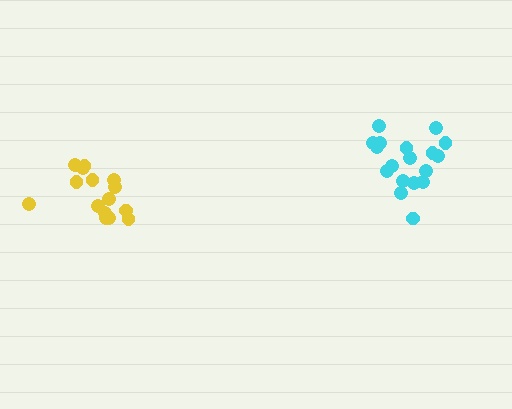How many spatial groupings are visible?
There are 2 spatial groupings.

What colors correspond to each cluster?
The clusters are colored: yellow, cyan.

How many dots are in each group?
Group 1: 15 dots, Group 2: 18 dots (33 total).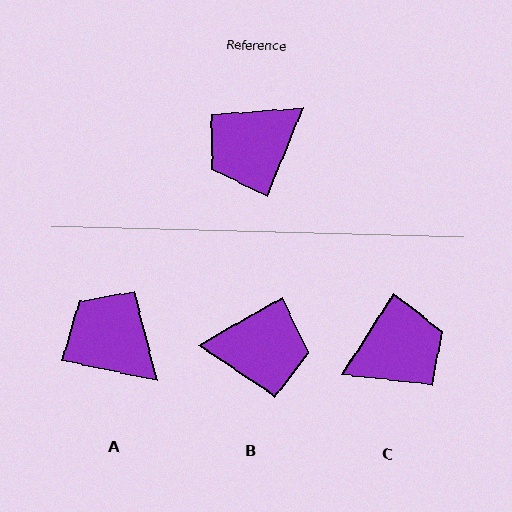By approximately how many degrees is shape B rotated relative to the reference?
Approximately 142 degrees counter-clockwise.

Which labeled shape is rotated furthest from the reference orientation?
C, about 169 degrees away.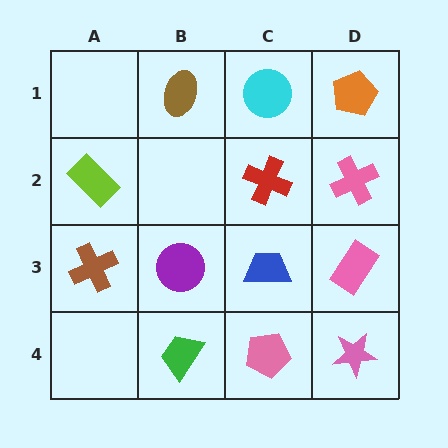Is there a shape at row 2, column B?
No, that cell is empty.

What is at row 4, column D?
A pink star.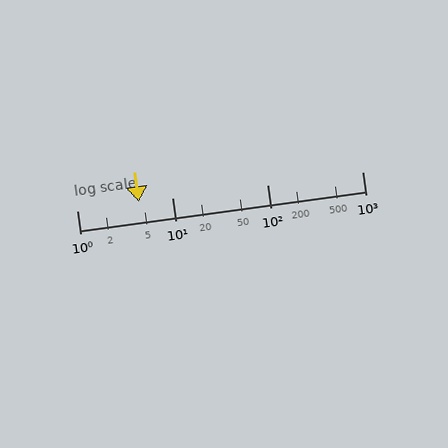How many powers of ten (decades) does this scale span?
The scale spans 3 decades, from 1 to 1000.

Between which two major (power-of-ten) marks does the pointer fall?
The pointer is between 1 and 10.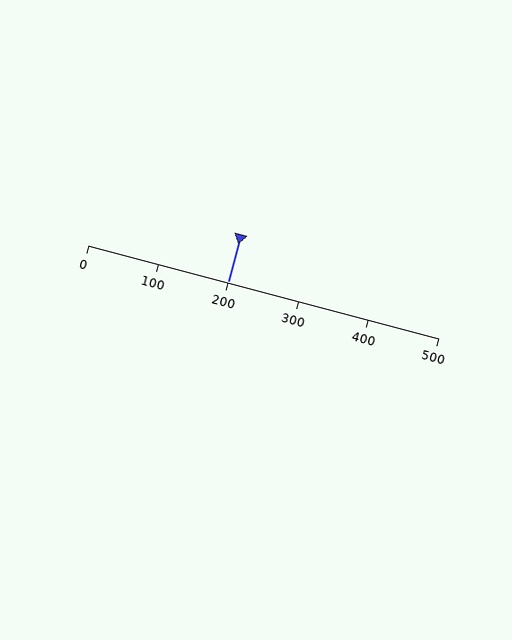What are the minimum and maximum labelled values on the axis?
The axis runs from 0 to 500.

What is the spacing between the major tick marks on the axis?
The major ticks are spaced 100 apart.